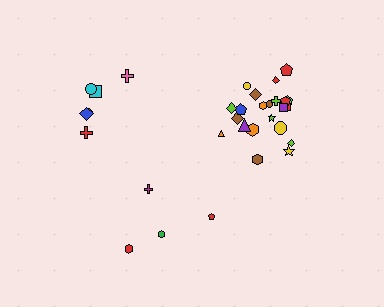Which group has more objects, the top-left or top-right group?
The top-right group.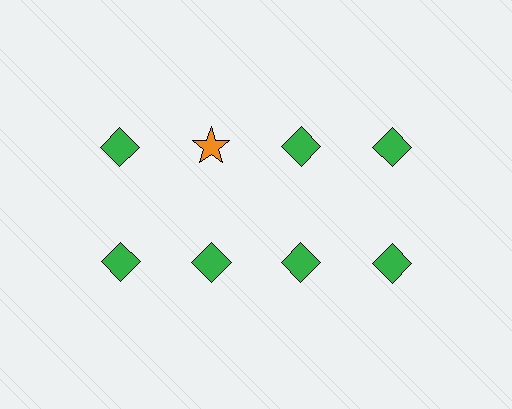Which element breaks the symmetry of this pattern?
The orange star in the top row, second from left column breaks the symmetry. All other shapes are green diamonds.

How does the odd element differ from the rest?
It differs in both color (orange instead of green) and shape (star instead of diamond).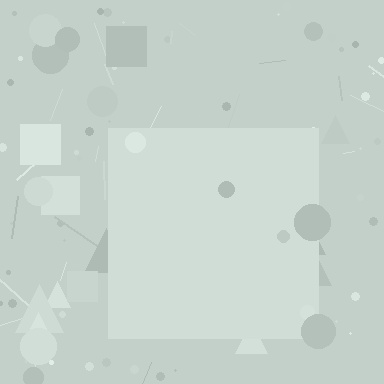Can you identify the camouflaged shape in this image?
The camouflaged shape is a square.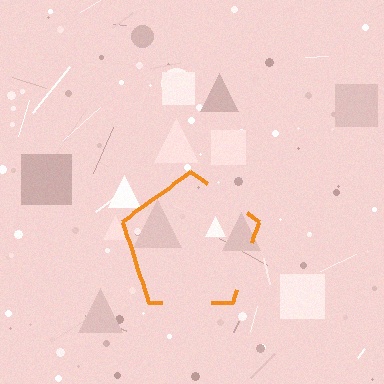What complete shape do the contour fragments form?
The contour fragments form a pentagon.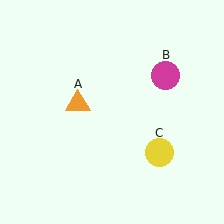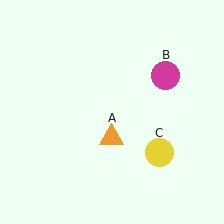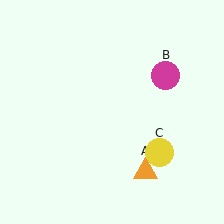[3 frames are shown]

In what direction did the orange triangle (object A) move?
The orange triangle (object A) moved down and to the right.